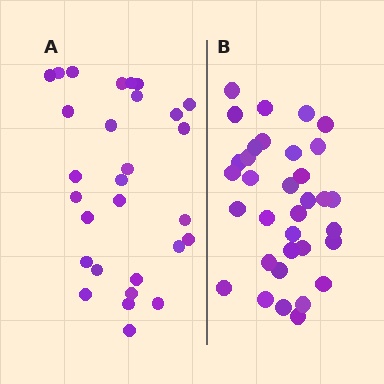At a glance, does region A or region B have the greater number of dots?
Region B (the right region) has more dots.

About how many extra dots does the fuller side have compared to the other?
Region B has about 5 more dots than region A.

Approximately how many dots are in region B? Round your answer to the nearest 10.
About 30 dots. (The exact count is 34, which rounds to 30.)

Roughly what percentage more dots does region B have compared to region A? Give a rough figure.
About 15% more.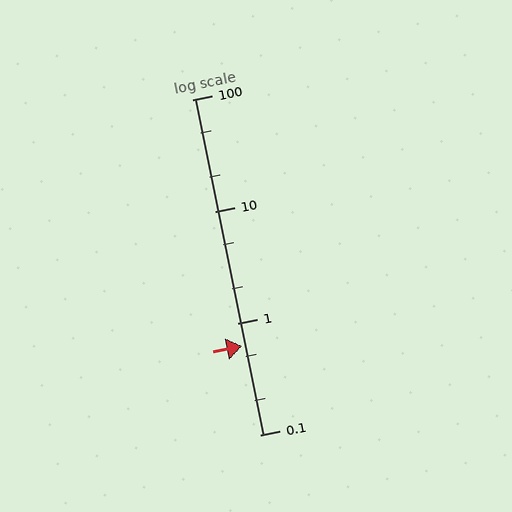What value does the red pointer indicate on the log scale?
The pointer indicates approximately 0.62.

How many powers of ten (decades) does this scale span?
The scale spans 3 decades, from 0.1 to 100.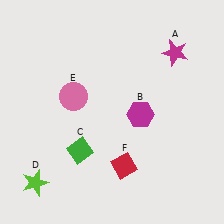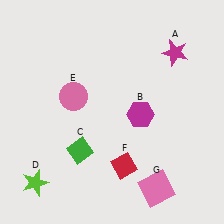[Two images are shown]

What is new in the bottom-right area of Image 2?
A pink square (G) was added in the bottom-right area of Image 2.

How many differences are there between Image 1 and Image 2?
There is 1 difference between the two images.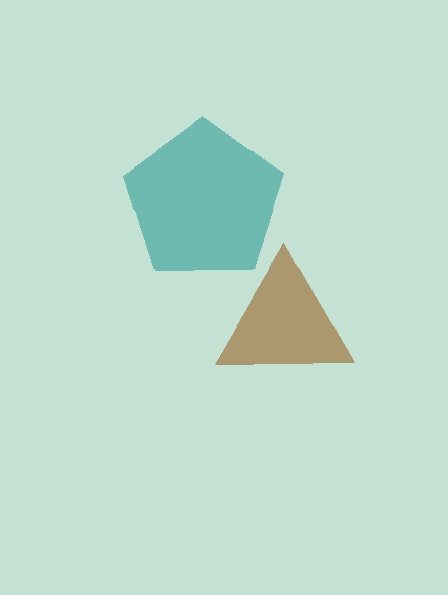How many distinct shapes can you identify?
There are 2 distinct shapes: a brown triangle, a teal pentagon.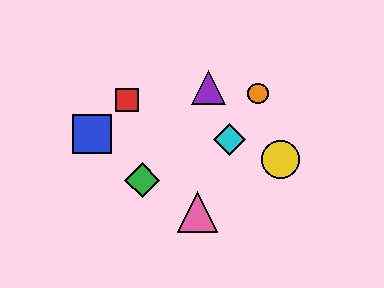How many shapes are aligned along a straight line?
3 shapes (the red square, the yellow circle, the cyan diamond) are aligned along a straight line.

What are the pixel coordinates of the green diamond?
The green diamond is at (142, 180).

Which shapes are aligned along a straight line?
The red square, the yellow circle, the cyan diamond are aligned along a straight line.